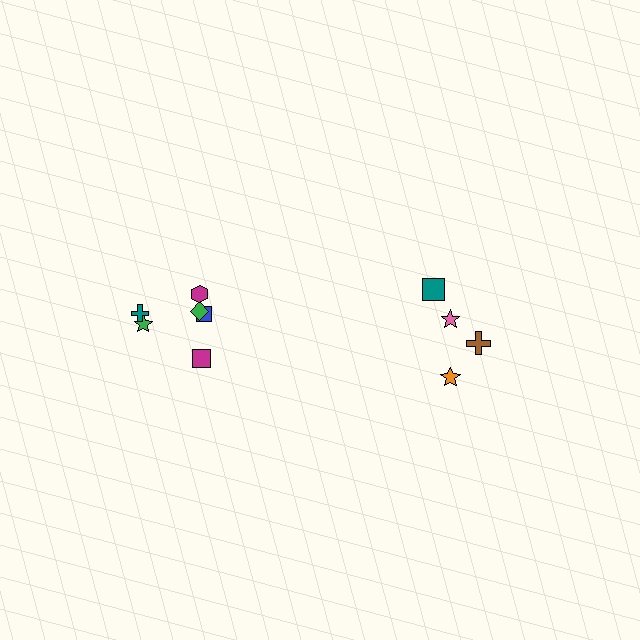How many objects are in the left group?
There are 6 objects.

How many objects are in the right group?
There are 4 objects.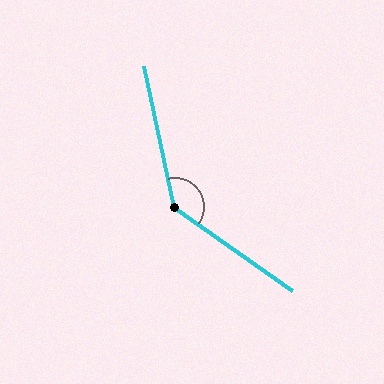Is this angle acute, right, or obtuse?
It is obtuse.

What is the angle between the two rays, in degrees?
Approximately 138 degrees.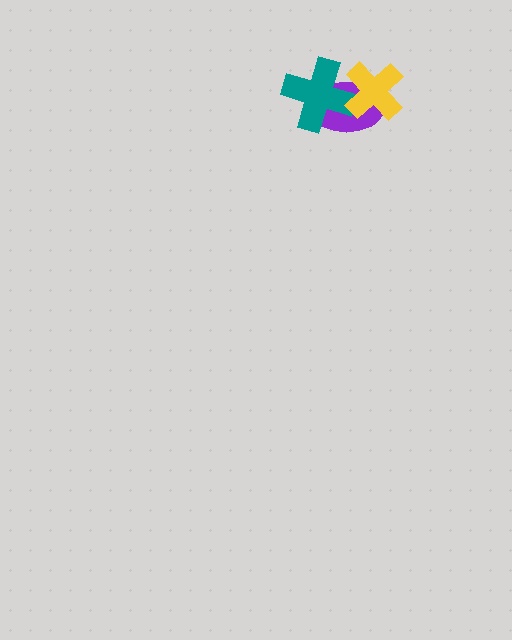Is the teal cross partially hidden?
Yes, it is partially covered by another shape.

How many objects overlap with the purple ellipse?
2 objects overlap with the purple ellipse.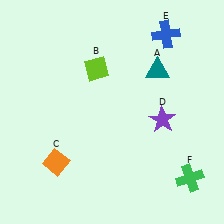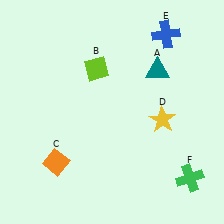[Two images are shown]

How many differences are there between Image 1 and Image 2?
There is 1 difference between the two images.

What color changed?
The star (D) changed from purple in Image 1 to yellow in Image 2.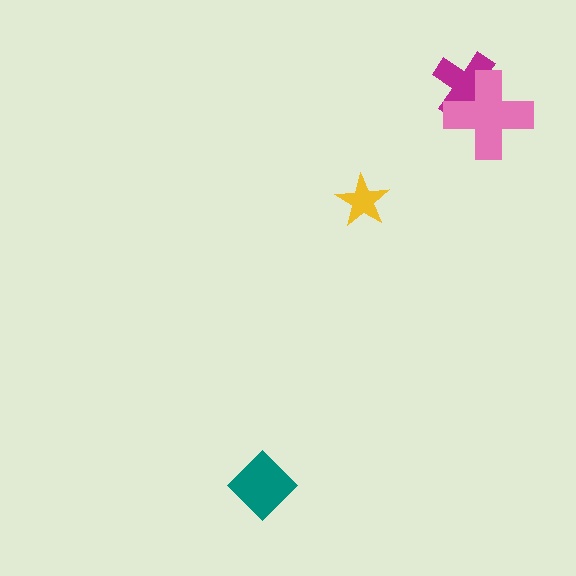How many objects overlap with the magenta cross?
1 object overlaps with the magenta cross.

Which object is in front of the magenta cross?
The pink cross is in front of the magenta cross.